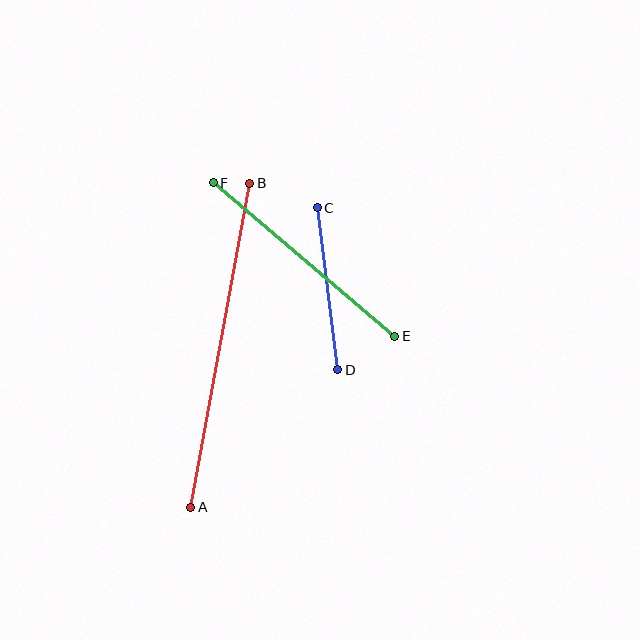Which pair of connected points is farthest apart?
Points A and B are farthest apart.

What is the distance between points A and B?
The distance is approximately 329 pixels.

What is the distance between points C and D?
The distance is approximately 164 pixels.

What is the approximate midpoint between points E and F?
The midpoint is at approximately (304, 260) pixels.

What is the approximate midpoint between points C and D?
The midpoint is at approximately (327, 289) pixels.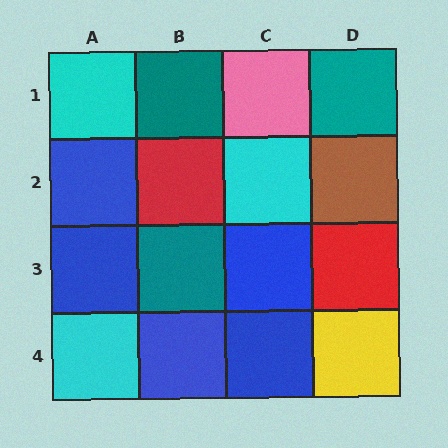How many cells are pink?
1 cell is pink.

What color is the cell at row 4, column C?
Blue.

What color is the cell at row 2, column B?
Red.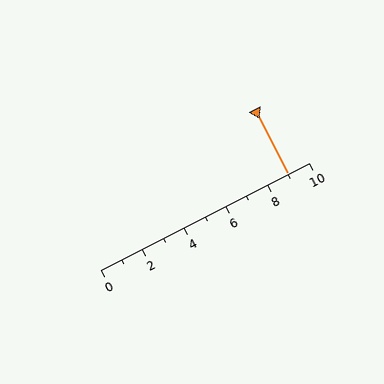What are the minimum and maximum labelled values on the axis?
The axis runs from 0 to 10.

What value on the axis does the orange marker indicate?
The marker indicates approximately 9.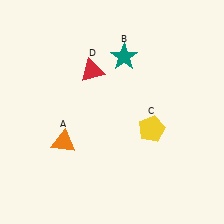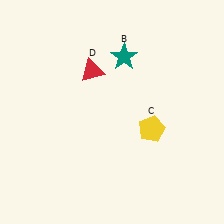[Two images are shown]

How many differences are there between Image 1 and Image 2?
There is 1 difference between the two images.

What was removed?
The orange triangle (A) was removed in Image 2.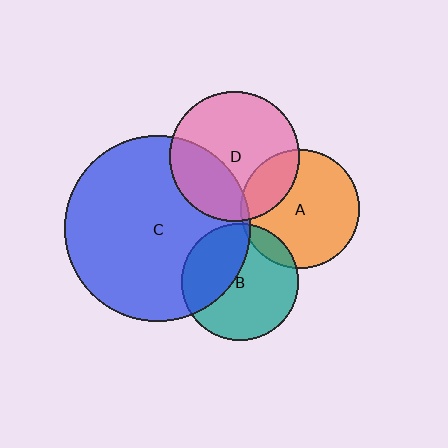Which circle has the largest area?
Circle C (blue).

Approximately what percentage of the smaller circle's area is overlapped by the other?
Approximately 5%.